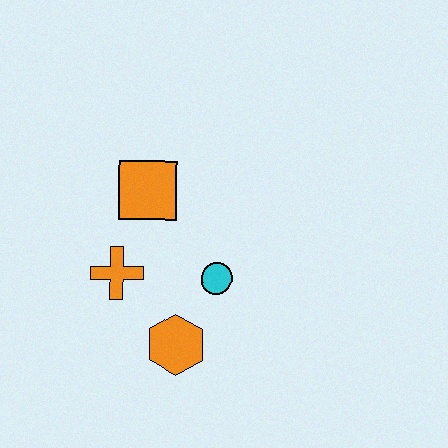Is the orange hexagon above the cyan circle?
No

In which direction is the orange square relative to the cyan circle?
The orange square is above the cyan circle.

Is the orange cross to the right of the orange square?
No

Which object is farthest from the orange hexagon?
The orange square is farthest from the orange hexagon.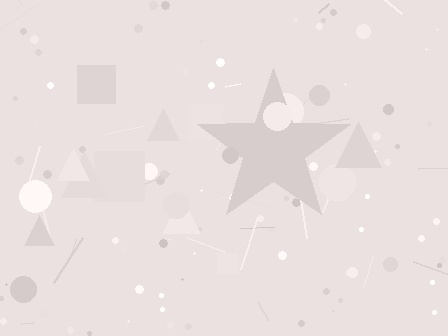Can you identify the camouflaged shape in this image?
The camouflaged shape is a star.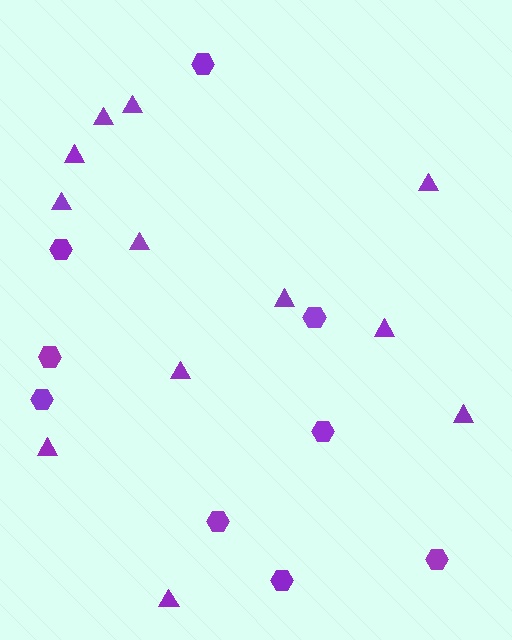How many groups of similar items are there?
There are 2 groups: one group of triangles (12) and one group of hexagons (9).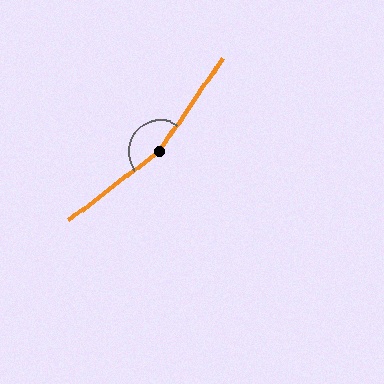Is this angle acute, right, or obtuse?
It is obtuse.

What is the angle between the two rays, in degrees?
Approximately 162 degrees.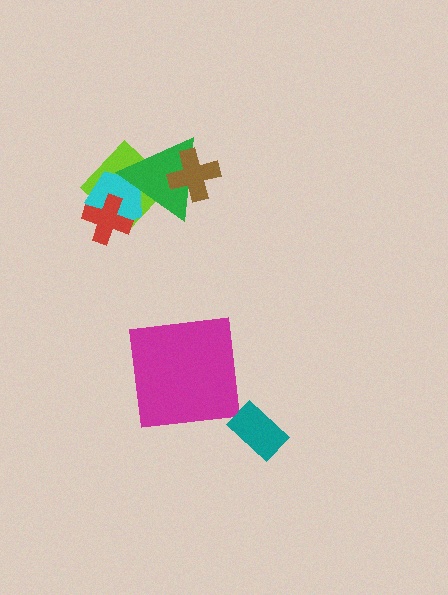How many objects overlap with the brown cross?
1 object overlaps with the brown cross.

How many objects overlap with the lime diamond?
3 objects overlap with the lime diamond.